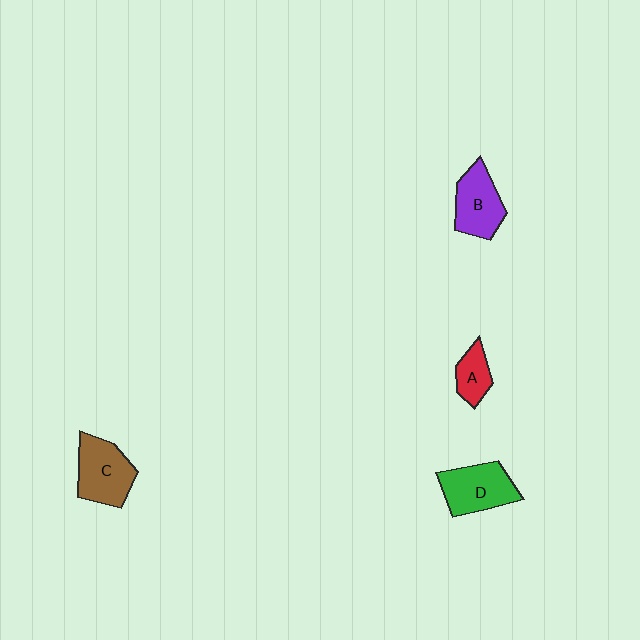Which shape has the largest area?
Shape C (brown).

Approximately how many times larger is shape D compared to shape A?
Approximately 1.9 times.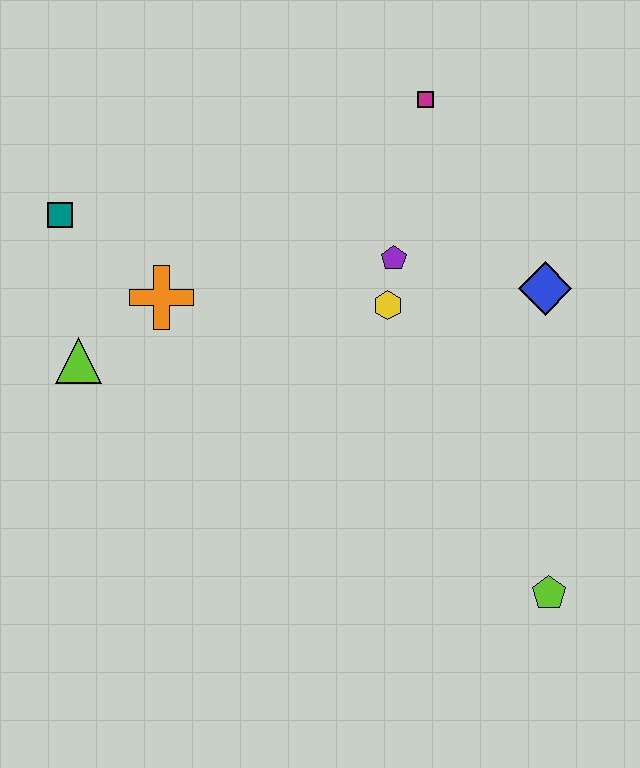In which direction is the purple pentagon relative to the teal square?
The purple pentagon is to the right of the teal square.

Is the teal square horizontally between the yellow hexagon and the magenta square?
No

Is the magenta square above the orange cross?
Yes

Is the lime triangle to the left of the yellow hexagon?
Yes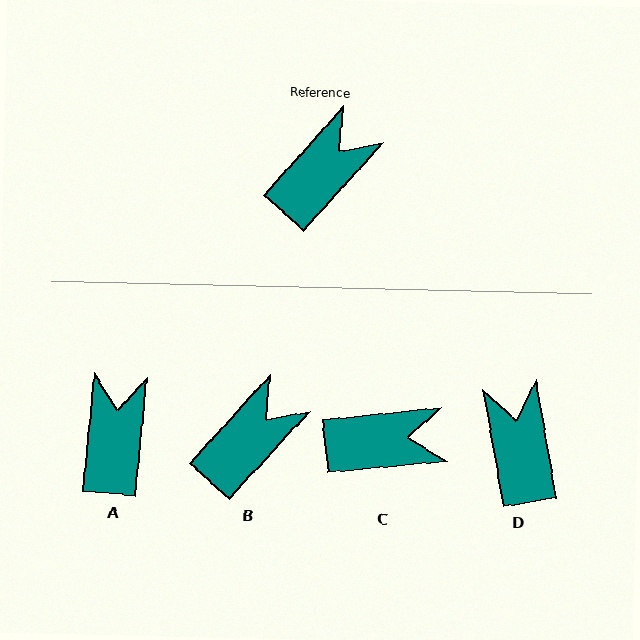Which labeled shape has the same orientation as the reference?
B.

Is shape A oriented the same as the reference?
No, it is off by about 37 degrees.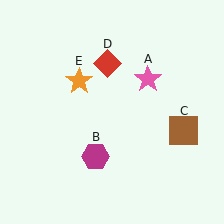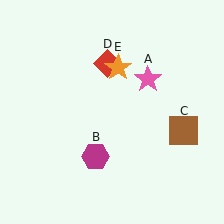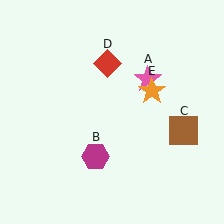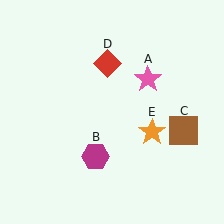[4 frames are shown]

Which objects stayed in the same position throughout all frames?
Pink star (object A) and magenta hexagon (object B) and brown square (object C) and red diamond (object D) remained stationary.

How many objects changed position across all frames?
1 object changed position: orange star (object E).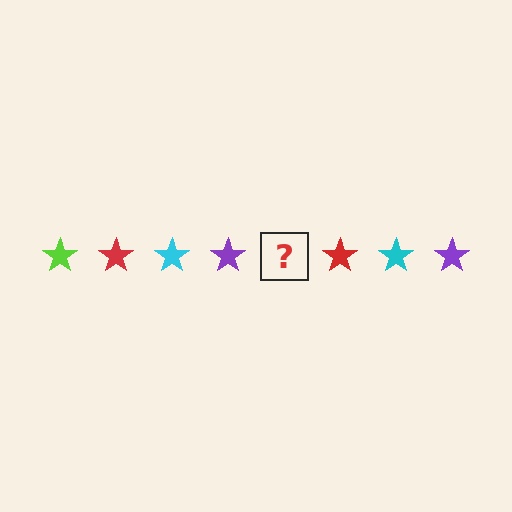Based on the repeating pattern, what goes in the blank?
The blank should be a lime star.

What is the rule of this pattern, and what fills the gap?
The rule is that the pattern cycles through lime, red, cyan, purple stars. The gap should be filled with a lime star.